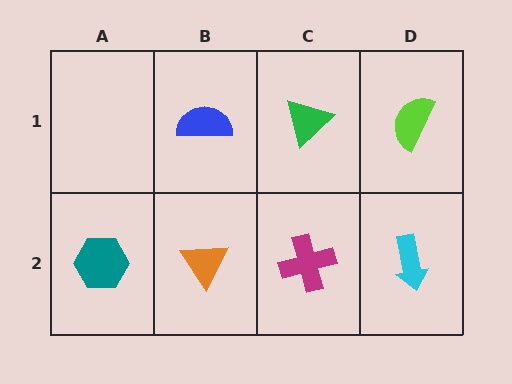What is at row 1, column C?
A green triangle.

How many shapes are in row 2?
4 shapes.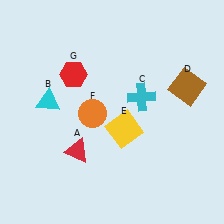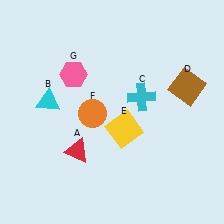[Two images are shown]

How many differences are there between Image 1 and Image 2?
There is 1 difference between the two images.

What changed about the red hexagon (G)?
In Image 1, G is red. In Image 2, it changed to pink.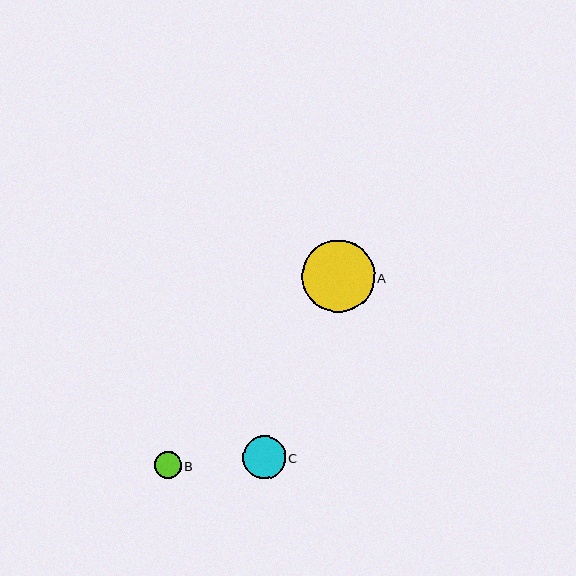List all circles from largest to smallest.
From largest to smallest: A, C, B.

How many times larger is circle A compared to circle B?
Circle A is approximately 2.8 times the size of circle B.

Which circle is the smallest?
Circle B is the smallest with a size of approximately 26 pixels.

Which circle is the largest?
Circle A is the largest with a size of approximately 73 pixels.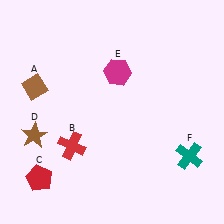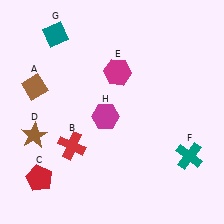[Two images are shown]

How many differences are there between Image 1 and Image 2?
There are 2 differences between the two images.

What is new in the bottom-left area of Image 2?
A magenta hexagon (H) was added in the bottom-left area of Image 2.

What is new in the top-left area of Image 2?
A teal diamond (G) was added in the top-left area of Image 2.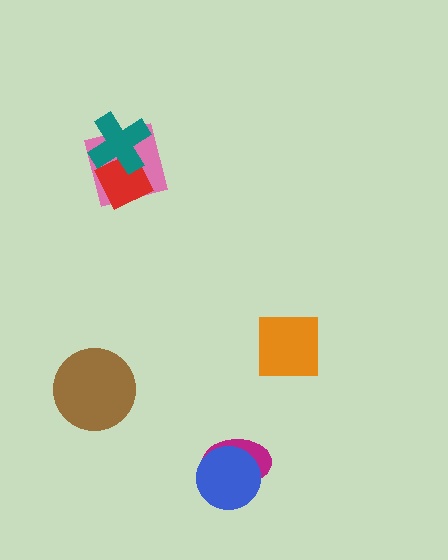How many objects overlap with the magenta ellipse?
1 object overlaps with the magenta ellipse.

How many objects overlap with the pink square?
2 objects overlap with the pink square.